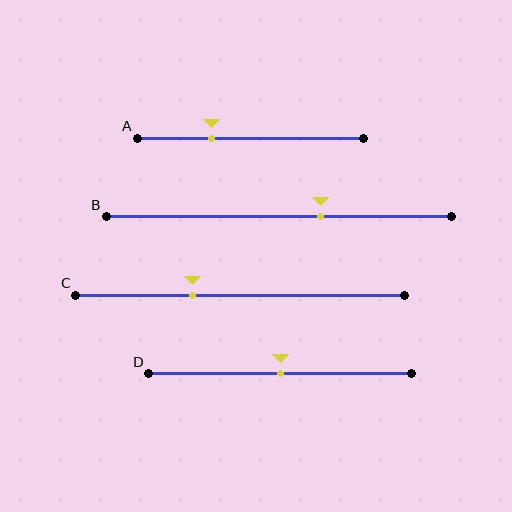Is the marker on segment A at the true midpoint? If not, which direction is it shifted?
No, the marker on segment A is shifted to the left by about 17% of the segment length.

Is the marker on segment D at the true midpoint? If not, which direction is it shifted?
Yes, the marker on segment D is at the true midpoint.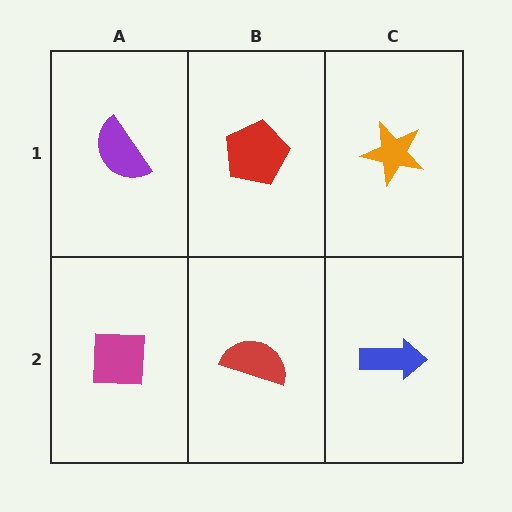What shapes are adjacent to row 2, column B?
A red pentagon (row 1, column B), a magenta square (row 2, column A), a blue arrow (row 2, column C).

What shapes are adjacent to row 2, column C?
An orange star (row 1, column C), a red semicircle (row 2, column B).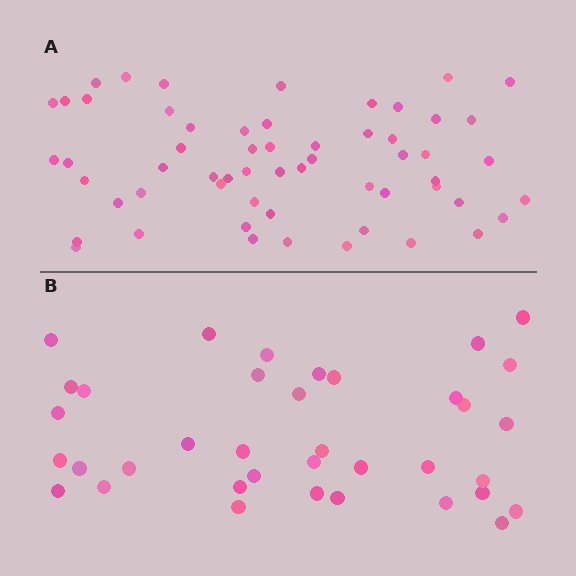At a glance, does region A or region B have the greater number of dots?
Region A (the top region) has more dots.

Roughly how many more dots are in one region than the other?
Region A has approximately 20 more dots than region B.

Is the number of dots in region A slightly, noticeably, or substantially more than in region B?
Region A has substantially more. The ratio is roughly 1.6 to 1.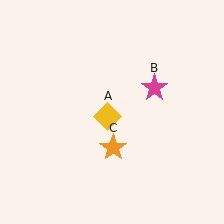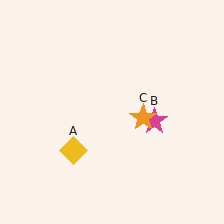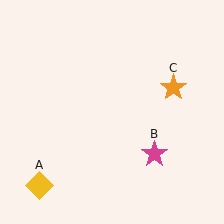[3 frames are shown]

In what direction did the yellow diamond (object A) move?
The yellow diamond (object A) moved down and to the left.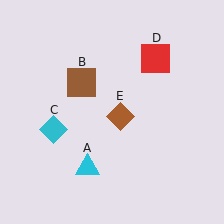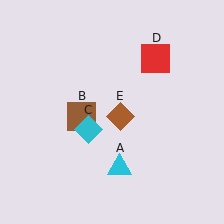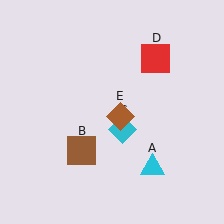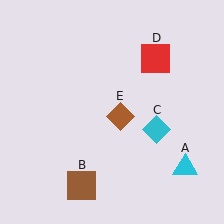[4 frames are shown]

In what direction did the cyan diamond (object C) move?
The cyan diamond (object C) moved right.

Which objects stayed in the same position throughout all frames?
Red square (object D) and brown diamond (object E) remained stationary.